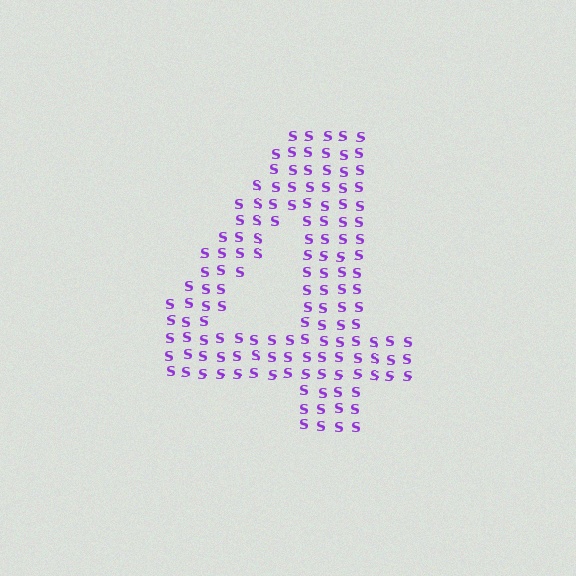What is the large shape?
The large shape is the digit 4.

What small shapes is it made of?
It is made of small letter S's.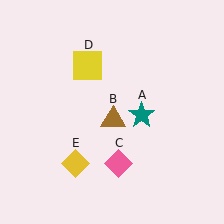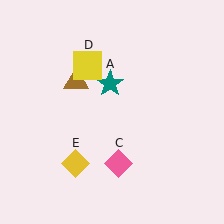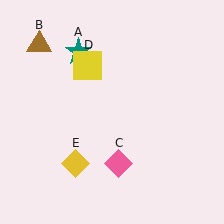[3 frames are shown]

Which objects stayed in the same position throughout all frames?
Pink diamond (object C) and yellow square (object D) and yellow diamond (object E) remained stationary.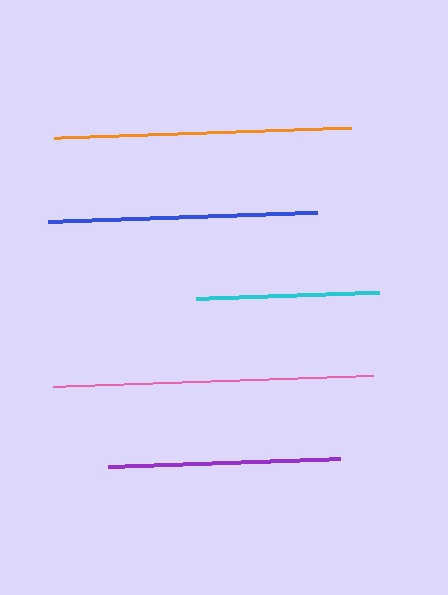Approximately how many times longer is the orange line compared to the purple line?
The orange line is approximately 1.3 times the length of the purple line.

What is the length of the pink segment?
The pink segment is approximately 320 pixels long.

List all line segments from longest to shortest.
From longest to shortest: pink, orange, blue, purple, cyan.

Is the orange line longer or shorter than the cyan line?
The orange line is longer than the cyan line.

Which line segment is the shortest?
The cyan line is the shortest at approximately 183 pixels.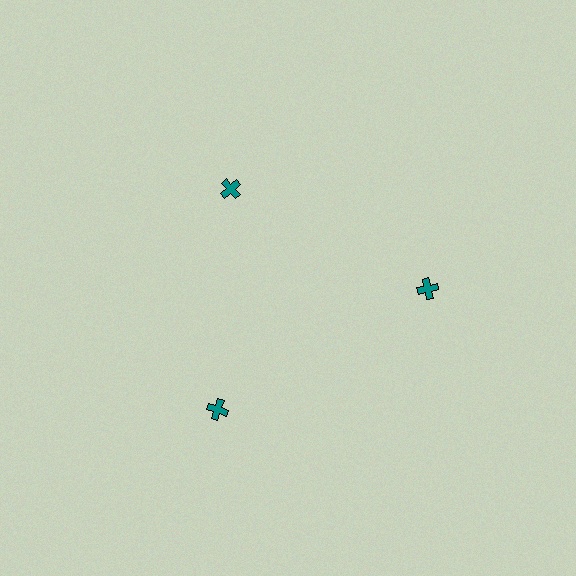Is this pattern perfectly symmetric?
No. The 3 teal crosses are arranged in a ring, but one element near the 11 o'clock position is pulled inward toward the center, breaking the 3-fold rotational symmetry.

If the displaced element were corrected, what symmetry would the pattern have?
It would have 3-fold rotational symmetry — the pattern would map onto itself every 120 degrees.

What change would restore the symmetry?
The symmetry would be restored by moving it outward, back onto the ring so that all 3 crosses sit at equal angles and equal distance from the center.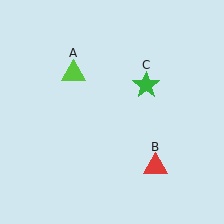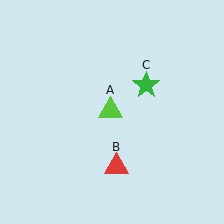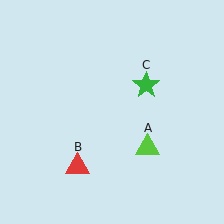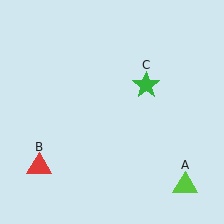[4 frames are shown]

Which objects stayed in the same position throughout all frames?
Green star (object C) remained stationary.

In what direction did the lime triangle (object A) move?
The lime triangle (object A) moved down and to the right.